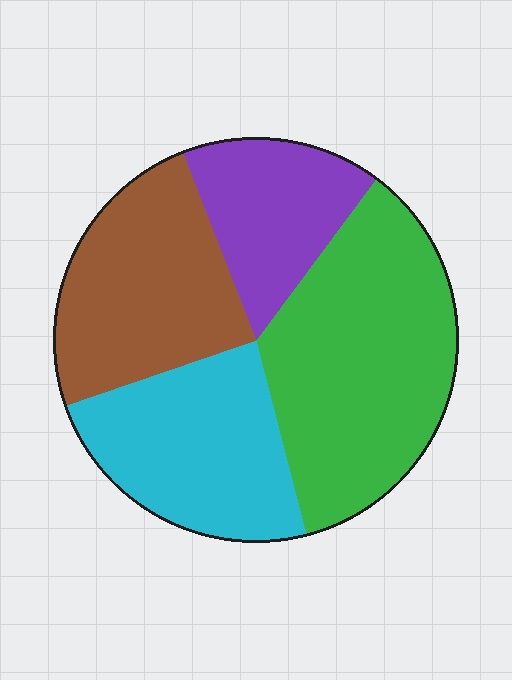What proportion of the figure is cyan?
Cyan takes up about one quarter (1/4) of the figure.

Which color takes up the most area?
Green, at roughly 35%.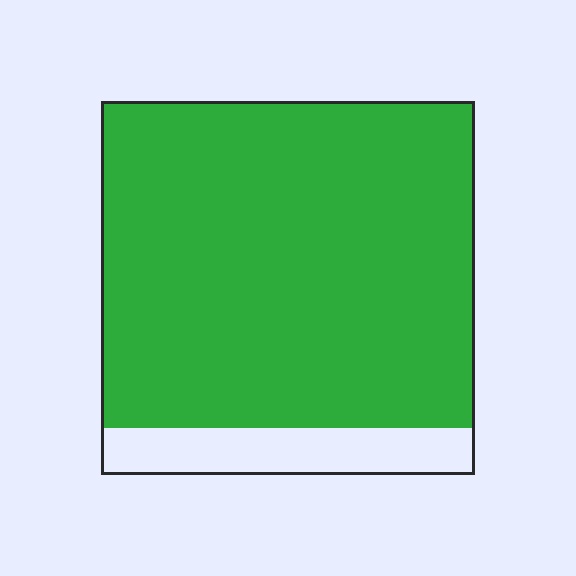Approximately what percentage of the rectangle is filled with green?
Approximately 85%.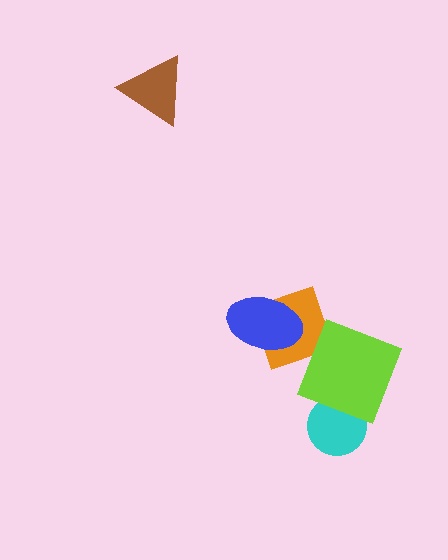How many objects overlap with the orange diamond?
2 objects overlap with the orange diamond.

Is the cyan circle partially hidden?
Yes, it is partially covered by another shape.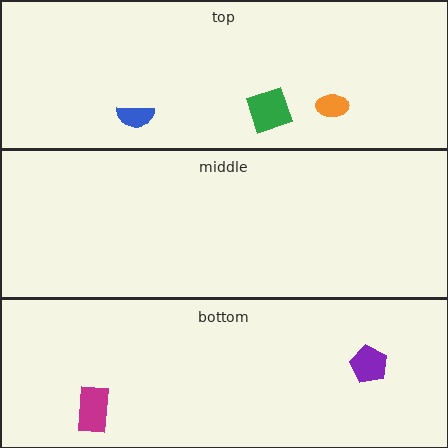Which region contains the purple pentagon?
The bottom region.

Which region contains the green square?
The top region.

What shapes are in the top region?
The orange ellipse, the blue semicircle, the green square.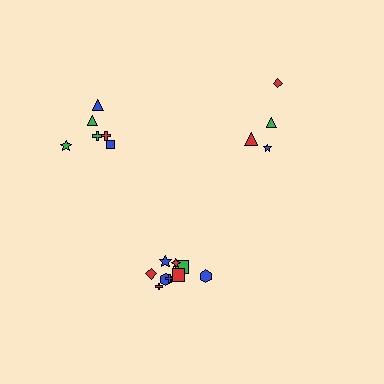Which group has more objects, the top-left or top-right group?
The top-left group.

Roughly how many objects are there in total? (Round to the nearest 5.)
Roughly 20 objects in total.